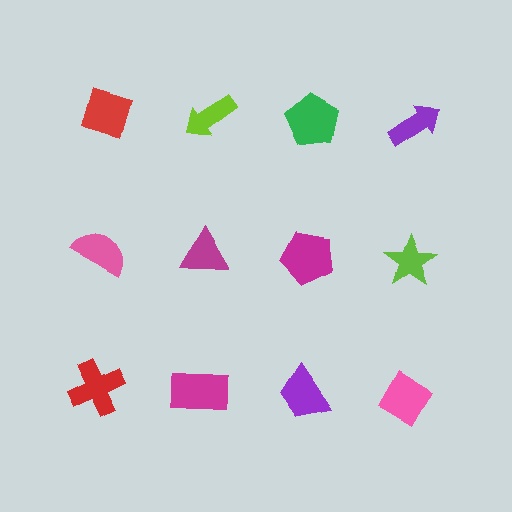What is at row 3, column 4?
A pink diamond.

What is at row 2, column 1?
A pink semicircle.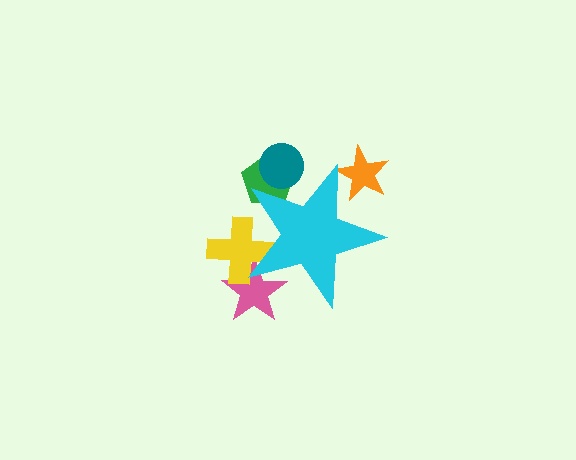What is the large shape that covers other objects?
A cyan star.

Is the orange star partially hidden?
Yes, the orange star is partially hidden behind the cyan star.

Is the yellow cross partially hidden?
Yes, the yellow cross is partially hidden behind the cyan star.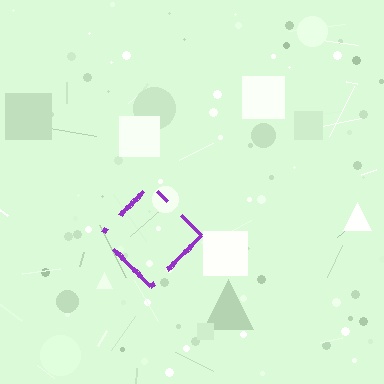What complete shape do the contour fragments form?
The contour fragments form a diamond.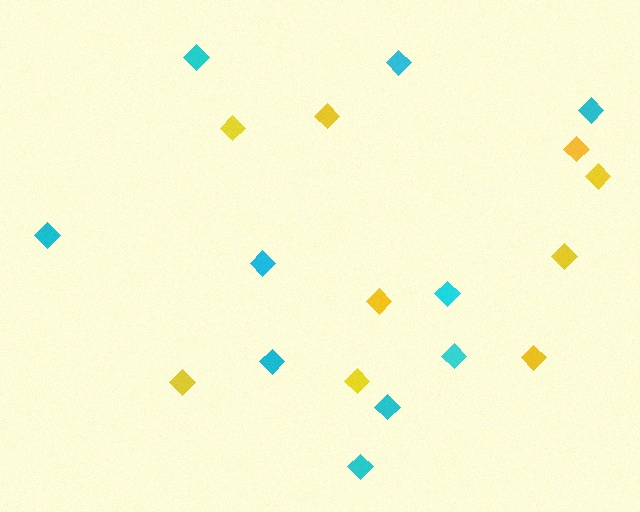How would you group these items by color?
There are 2 groups: one group of yellow diamonds (9) and one group of cyan diamonds (10).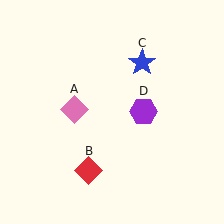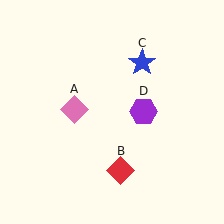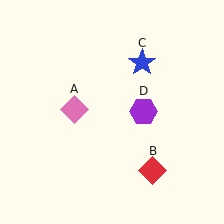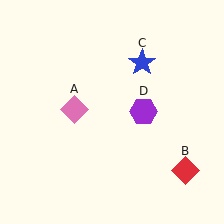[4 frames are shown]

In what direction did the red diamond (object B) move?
The red diamond (object B) moved right.